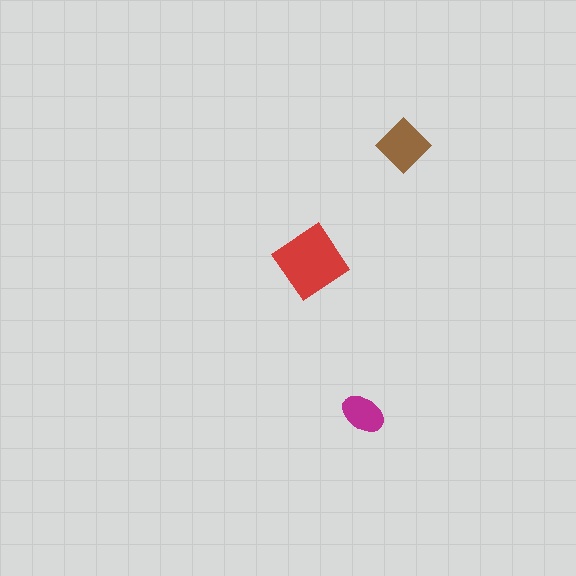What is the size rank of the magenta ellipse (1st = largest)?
3rd.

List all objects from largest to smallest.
The red diamond, the brown diamond, the magenta ellipse.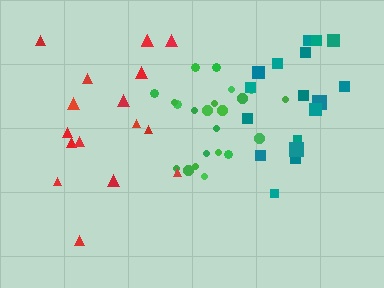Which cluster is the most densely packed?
Green.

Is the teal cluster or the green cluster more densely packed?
Green.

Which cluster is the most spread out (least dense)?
Red.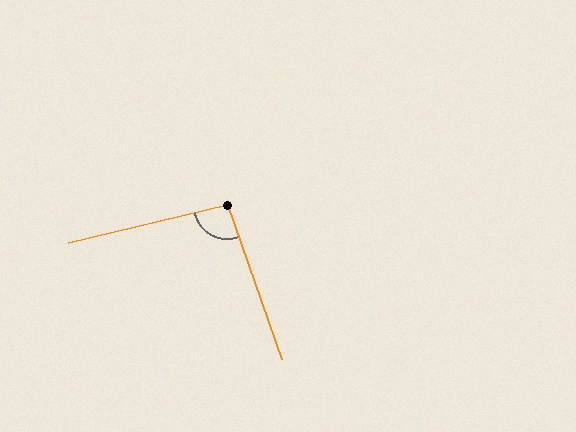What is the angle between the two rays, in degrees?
Approximately 96 degrees.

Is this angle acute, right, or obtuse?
It is obtuse.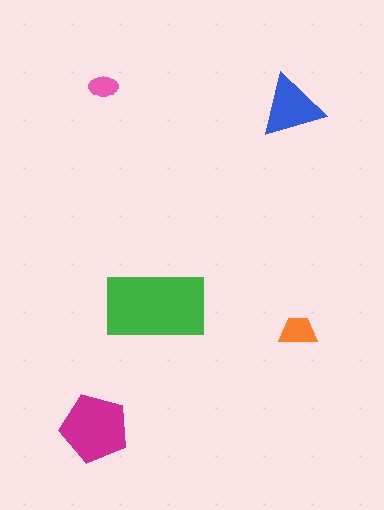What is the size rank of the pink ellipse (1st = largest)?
5th.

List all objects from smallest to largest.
The pink ellipse, the orange trapezoid, the blue triangle, the magenta pentagon, the green rectangle.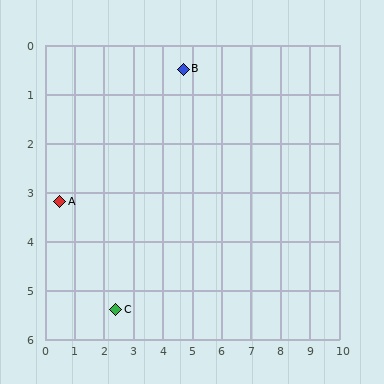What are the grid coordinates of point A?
Point A is at approximately (0.5, 3.2).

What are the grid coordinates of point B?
Point B is at approximately (4.7, 0.5).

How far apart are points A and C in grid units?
Points A and C are about 2.9 grid units apart.